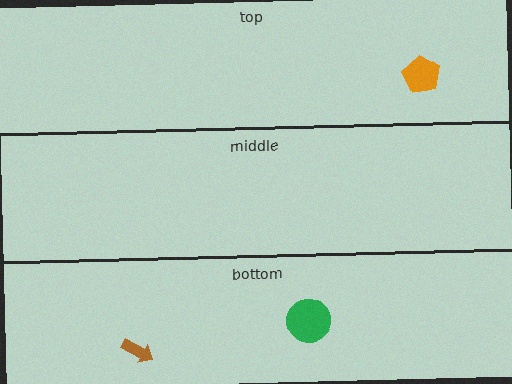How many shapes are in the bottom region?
2.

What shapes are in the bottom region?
The brown arrow, the green circle.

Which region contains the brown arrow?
The bottom region.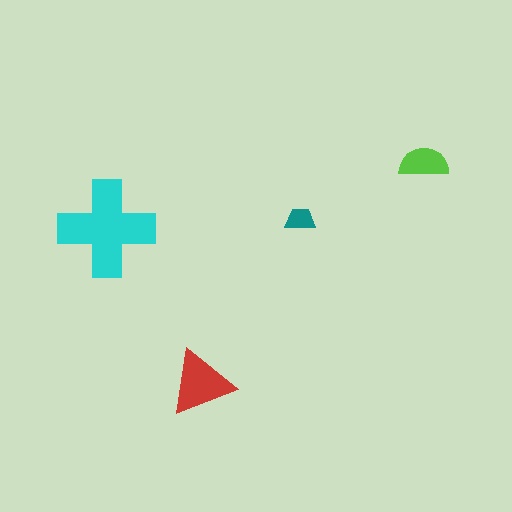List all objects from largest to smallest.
The cyan cross, the red triangle, the lime semicircle, the teal trapezoid.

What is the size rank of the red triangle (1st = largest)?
2nd.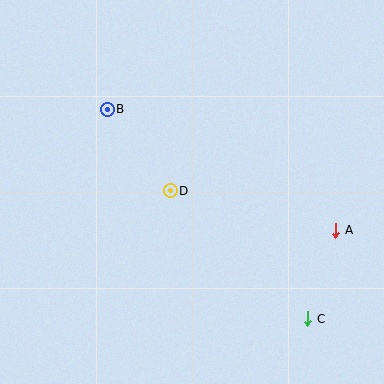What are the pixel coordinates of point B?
Point B is at (107, 109).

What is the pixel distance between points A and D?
The distance between A and D is 170 pixels.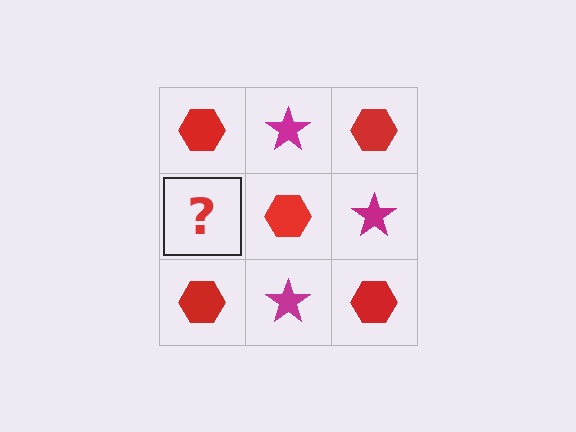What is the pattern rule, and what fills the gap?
The rule is that it alternates red hexagon and magenta star in a checkerboard pattern. The gap should be filled with a magenta star.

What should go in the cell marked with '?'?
The missing cell should contain a magenta star.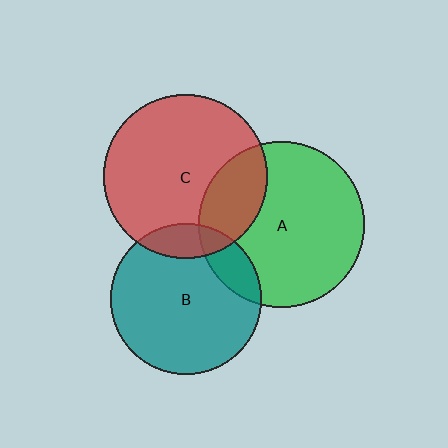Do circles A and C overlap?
Yes.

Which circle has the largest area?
Circle A (green).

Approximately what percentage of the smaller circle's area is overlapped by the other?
Approximately 25%.